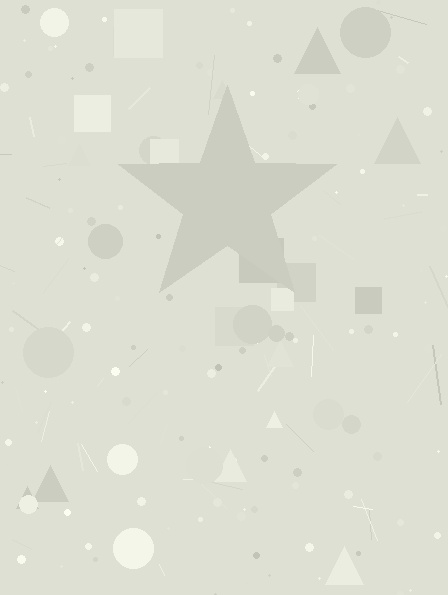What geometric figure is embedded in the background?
A star is embedded in the background.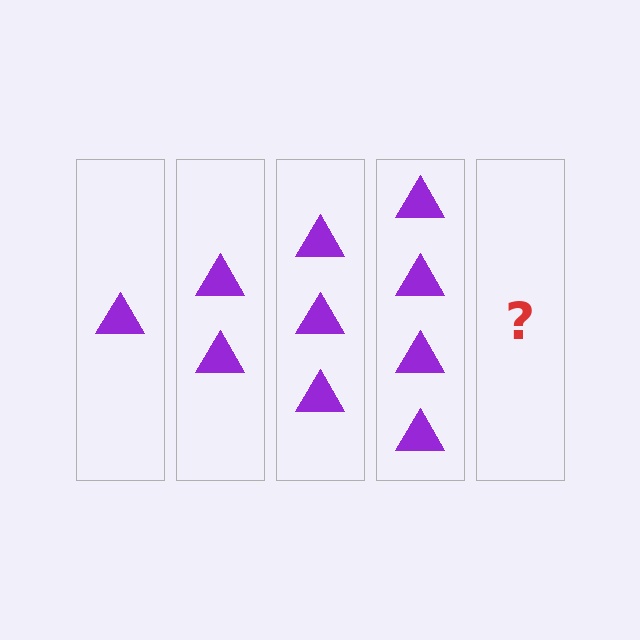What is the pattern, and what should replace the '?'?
The pattern is that each step adds one more triangle. The '?' should be 5 triangles.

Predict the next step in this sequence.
The next step is 5 triangles.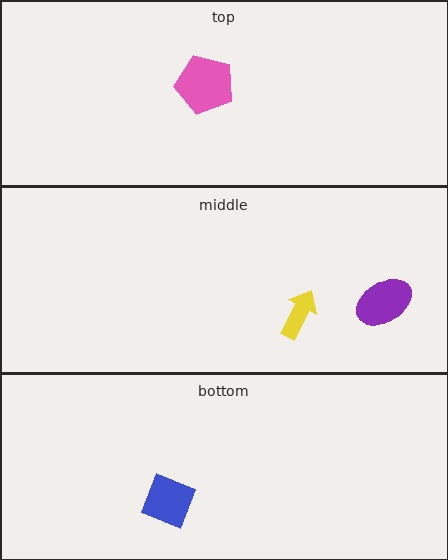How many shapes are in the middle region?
2.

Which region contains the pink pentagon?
The top region.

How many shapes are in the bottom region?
1.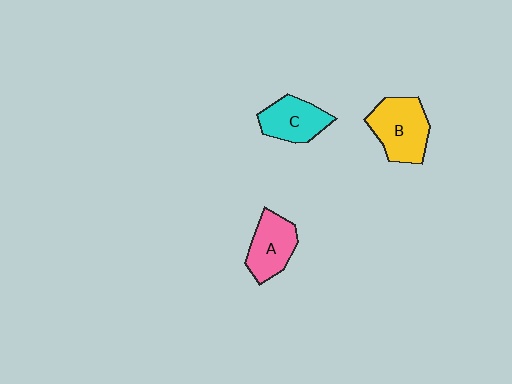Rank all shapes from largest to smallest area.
From largest to smallest: B (yellow), A (pink), C (cyan).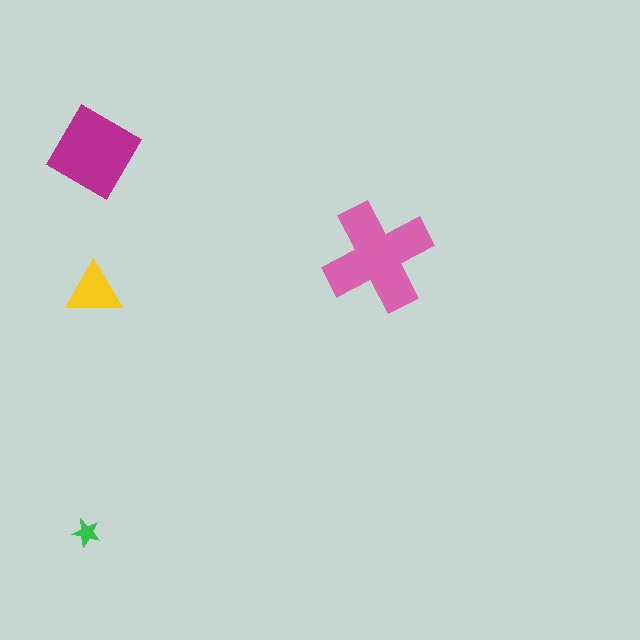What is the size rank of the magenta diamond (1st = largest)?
2nd.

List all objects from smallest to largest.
The green star, the yellow triangle, the magenta diamond, the pink cross.